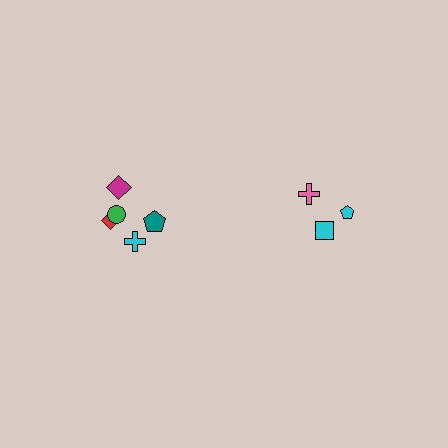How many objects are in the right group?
There are 3 objects.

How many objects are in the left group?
There are 5 objects.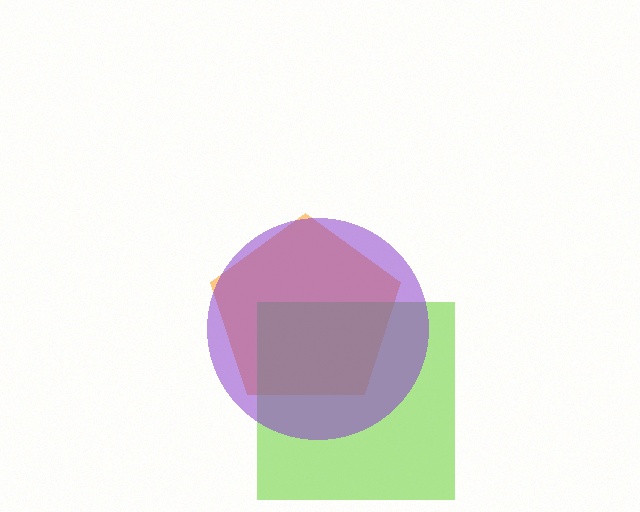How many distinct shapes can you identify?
There are 3 distinct shapes: an orange pentagon, a lime square, a purple circle.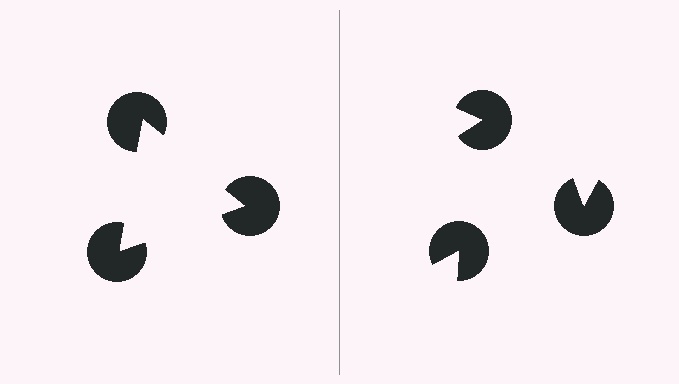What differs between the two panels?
The pac-man discs are positioned identically on both sides; only the wedge orientations differ. On the left they align to a triangle; on the right they are misaligned.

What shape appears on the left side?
An illusory triangle.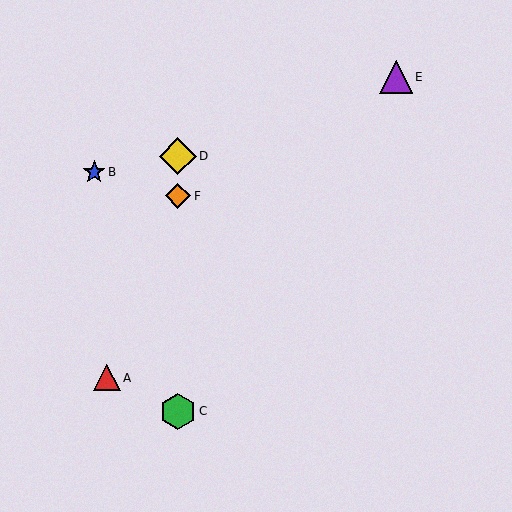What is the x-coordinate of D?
Object D is at x≈178.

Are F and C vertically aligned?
Yes, both are at x≈178.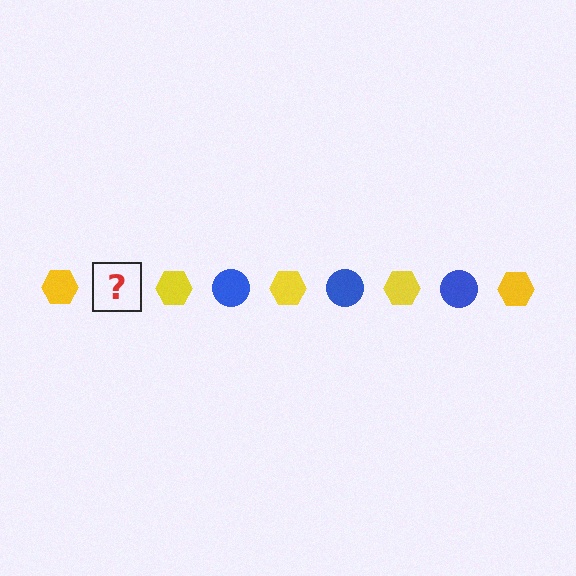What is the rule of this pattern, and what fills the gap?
The rule is that the pattern alternates between yellow hexagon and blue circle. The gap should be filled with a blue circle.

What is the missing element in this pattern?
The missing element is a blue circle.